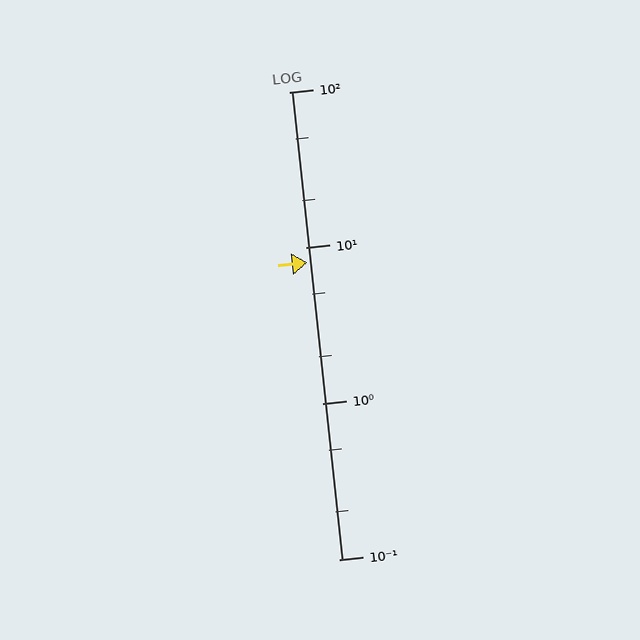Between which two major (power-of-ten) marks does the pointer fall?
The pointer is between 1 and 10.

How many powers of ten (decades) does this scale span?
The scale spans 3 decades, from 0.1 to 100.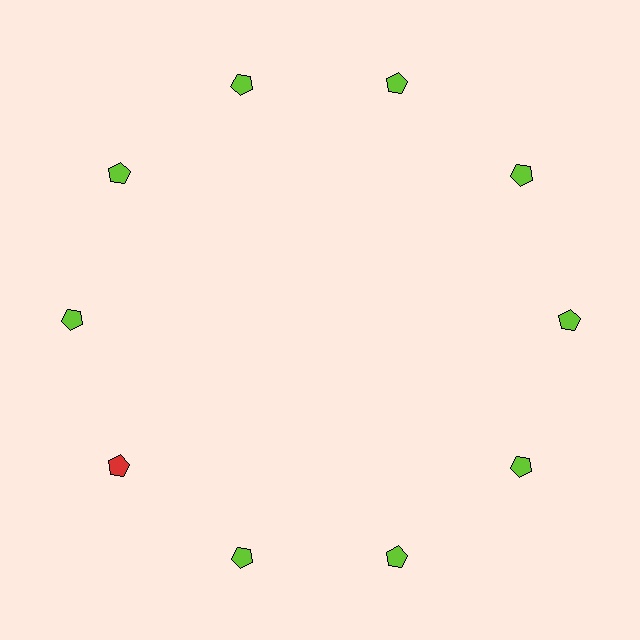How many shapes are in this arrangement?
There are 10 shapes arranged in a ring pattern.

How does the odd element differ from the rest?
It has a different color: red instead of lime.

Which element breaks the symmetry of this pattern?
The red pentagon at roughly the 8 o'clock position breaks the symmetry. All other shapes are lime pentagons.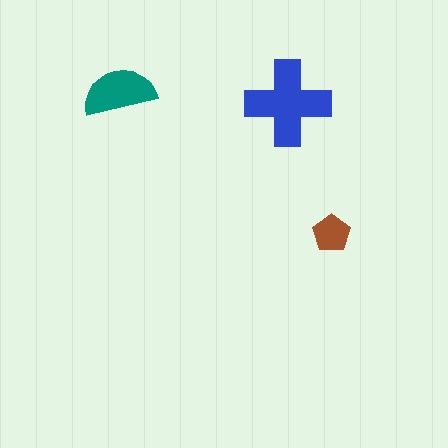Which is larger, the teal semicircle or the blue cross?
The blue cross.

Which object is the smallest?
The brown pentagon.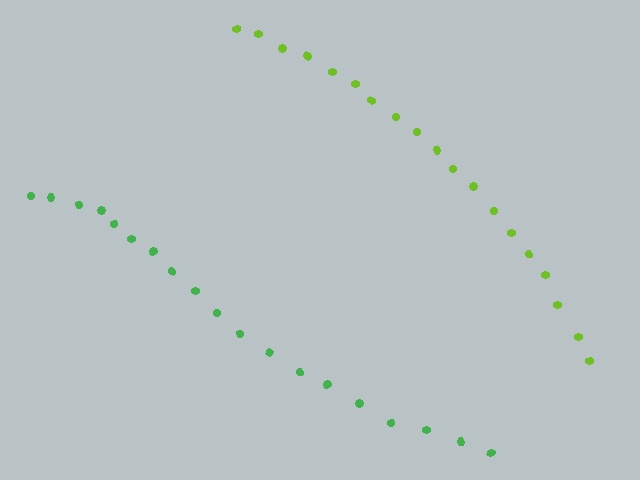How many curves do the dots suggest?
There are 2 distinct paths.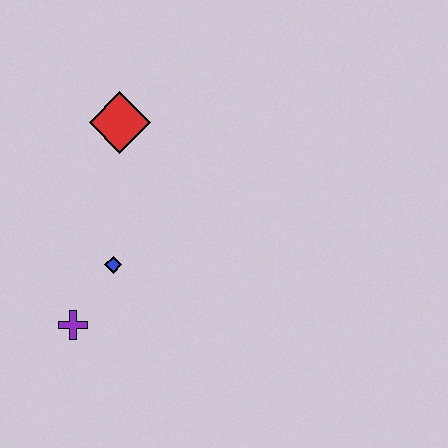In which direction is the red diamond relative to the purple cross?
The red diamond is above the purple cross.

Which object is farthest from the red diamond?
The purple cross is farthest from the red diamond.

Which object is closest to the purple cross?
The blue diamond is closest to the purple cross.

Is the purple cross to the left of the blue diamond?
Yes